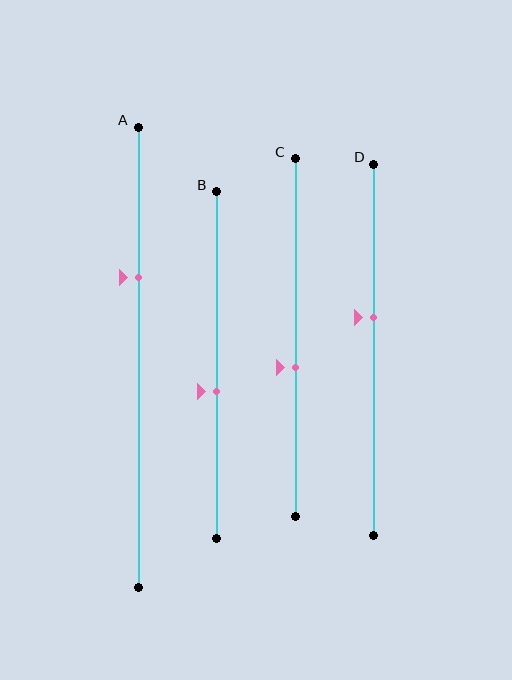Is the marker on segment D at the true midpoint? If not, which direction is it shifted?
No, the marker on segment D is shifted upward by about 9% of the segment length.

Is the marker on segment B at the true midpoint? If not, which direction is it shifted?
No, the marker on segment B is shifted downward by about 8% of the segment length.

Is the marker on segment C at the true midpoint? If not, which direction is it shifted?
No, the marker on segment C is shifted downward by about 8% of the segment length.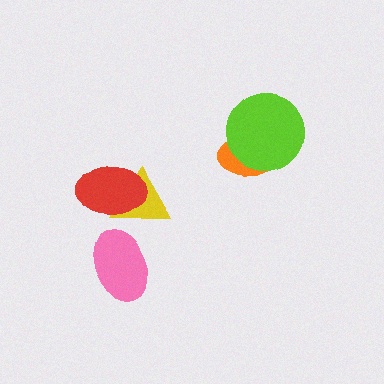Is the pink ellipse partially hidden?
No, no other shape covers it.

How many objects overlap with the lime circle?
1 object overlaps with the lime circle.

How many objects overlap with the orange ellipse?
1 object overlaps with the orange ellipse.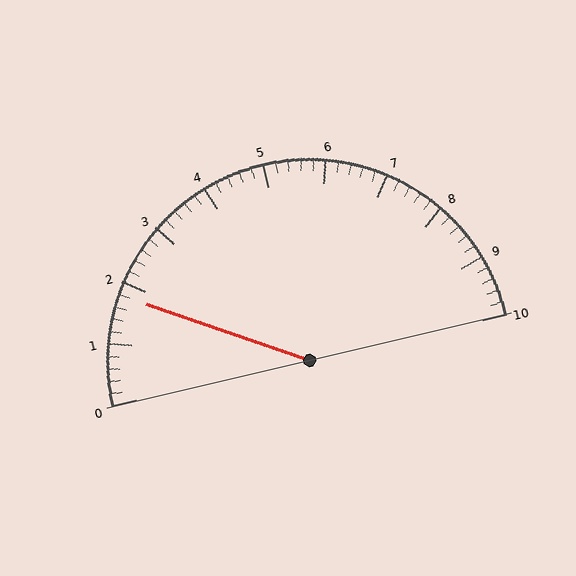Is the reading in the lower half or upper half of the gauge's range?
The reading is in the lower half of the range (0 to 10).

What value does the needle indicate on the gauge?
The needle indicates approximately 1.8.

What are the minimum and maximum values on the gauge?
The gauge ranges from 0 to 10.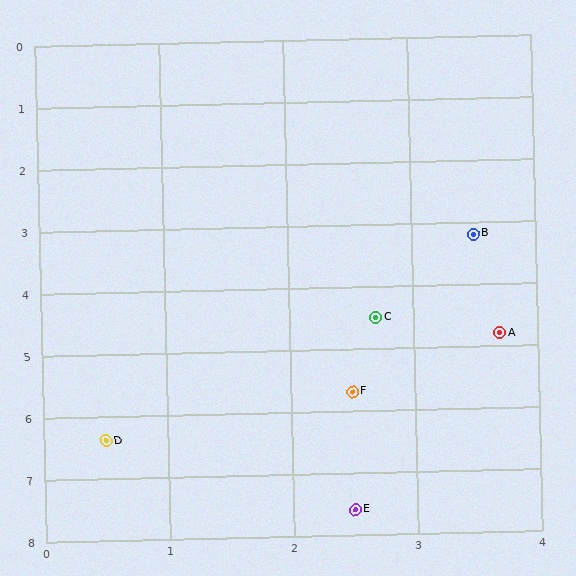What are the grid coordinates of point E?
Point E is at approximately (2.5, 7.6).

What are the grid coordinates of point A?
Point A is at approximately (3.7, 4.8).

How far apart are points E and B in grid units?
Points E and B are about 4.5 grid units apart.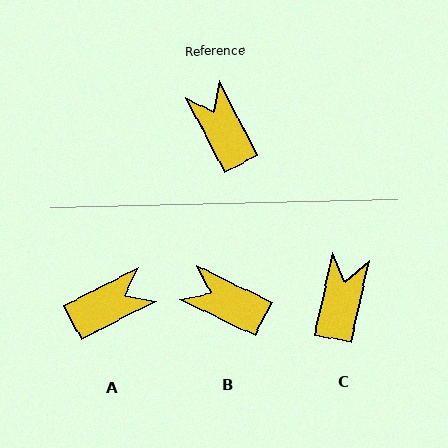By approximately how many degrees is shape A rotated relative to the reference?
Approximately 90 degrees clockwise.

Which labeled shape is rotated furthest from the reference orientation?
A, about 90 degrees away.